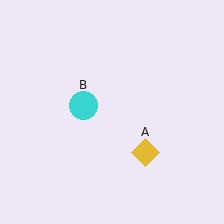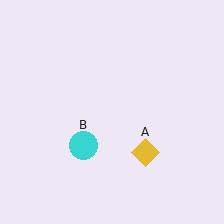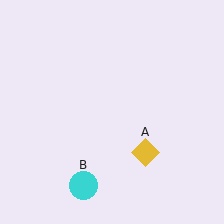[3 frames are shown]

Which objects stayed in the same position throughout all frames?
Yellow diamond (object A) remained stationary.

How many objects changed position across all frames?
1 object changed position: cyan circle (object B).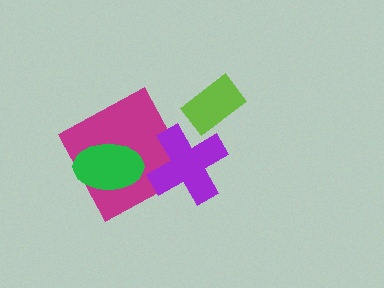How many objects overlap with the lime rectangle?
0 objects overlap with the lime rectangle.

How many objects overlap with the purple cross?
1 object overlaps with the purple cross.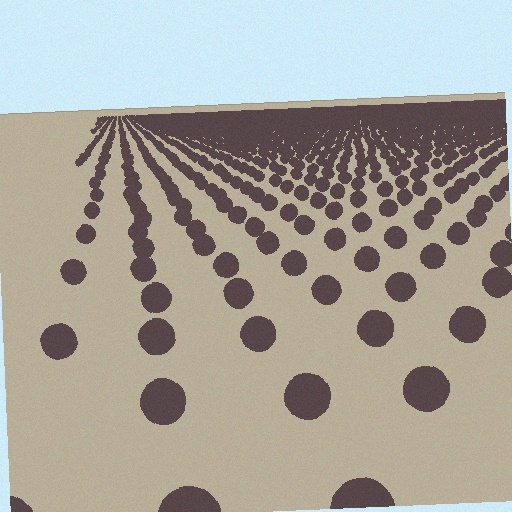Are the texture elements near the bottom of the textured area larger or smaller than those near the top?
Larger. Near the bottom, elements are closer to the viewer and appear at a bigger on-screen size.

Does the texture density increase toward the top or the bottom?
Density increases toward the top.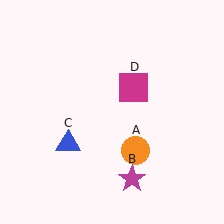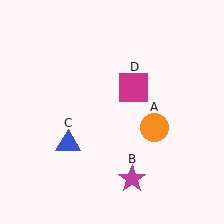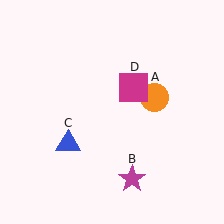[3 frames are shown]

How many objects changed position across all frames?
1 object changed position: orange circle (object A).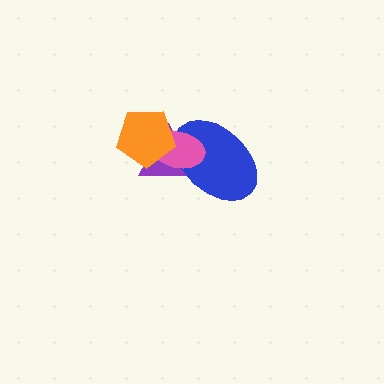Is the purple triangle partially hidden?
Yes, it is partially covered by another shape.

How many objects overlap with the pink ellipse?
3 objects overlap with the pink ellipse.